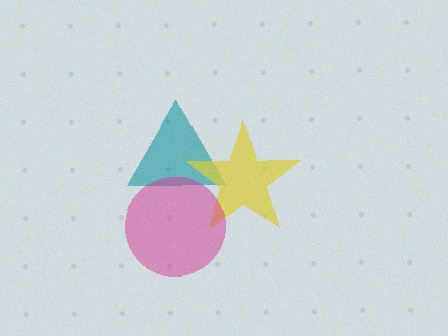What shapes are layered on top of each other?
The layered shapes are: a teal triangle, a yellow star, a magenta circle.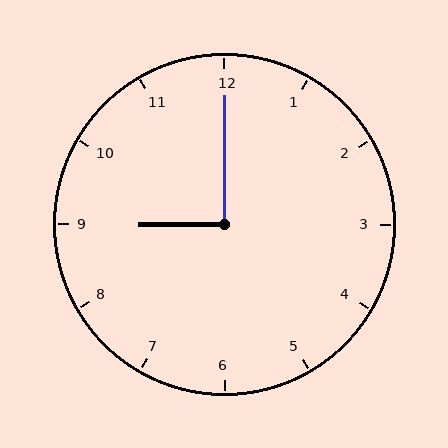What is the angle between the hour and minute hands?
Approximately 90 degrees.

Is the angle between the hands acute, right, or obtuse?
It is right.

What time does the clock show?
9:00.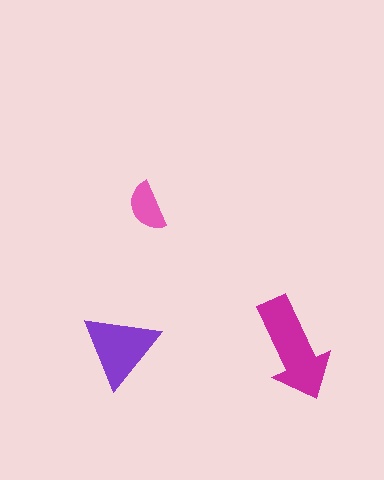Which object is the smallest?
The pink semicircle.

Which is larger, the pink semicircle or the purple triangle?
The purple triangle.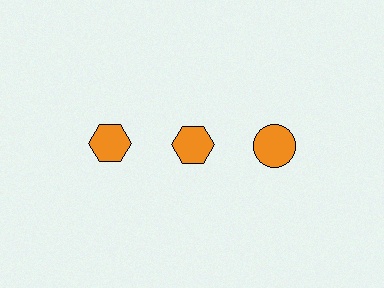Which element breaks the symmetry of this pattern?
The orange circle in the top row, center column breaks the symmetry. All other shapes are orange hexagons.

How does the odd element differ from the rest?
It has a different shape: circle instead of hexagon.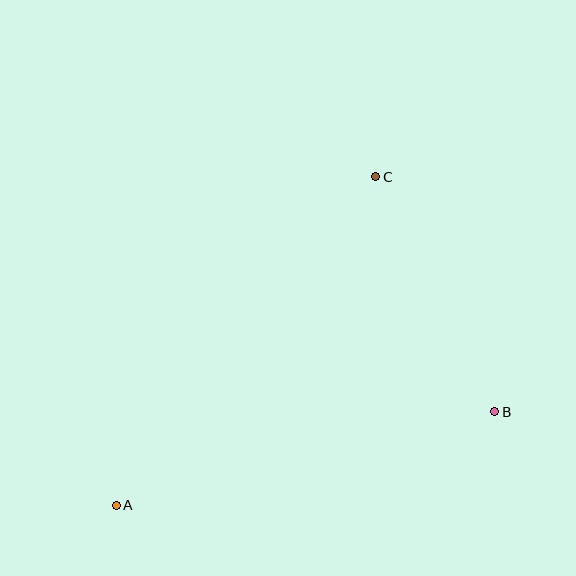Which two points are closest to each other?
Points B and C are closest to each other.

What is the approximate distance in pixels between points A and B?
The distance between A and B is approximately 390 pixels.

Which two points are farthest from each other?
Points A and C are farthest from each other.